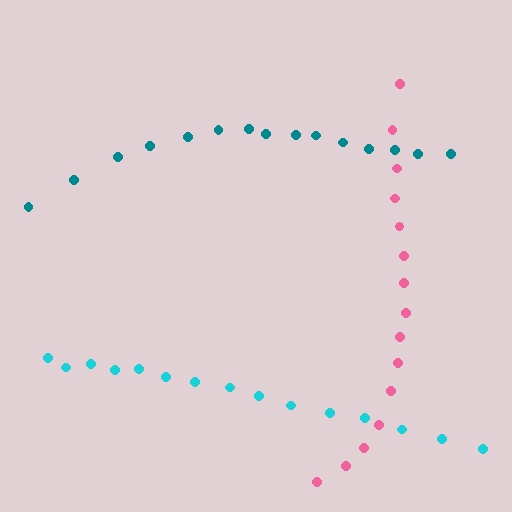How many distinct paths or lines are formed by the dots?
There are 3 distinct paths.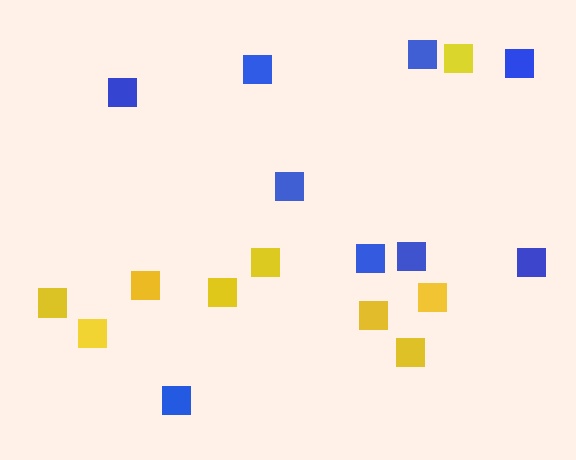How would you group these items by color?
There are 2 groups: one group of yellow squares (9) and one group of blue squares (9).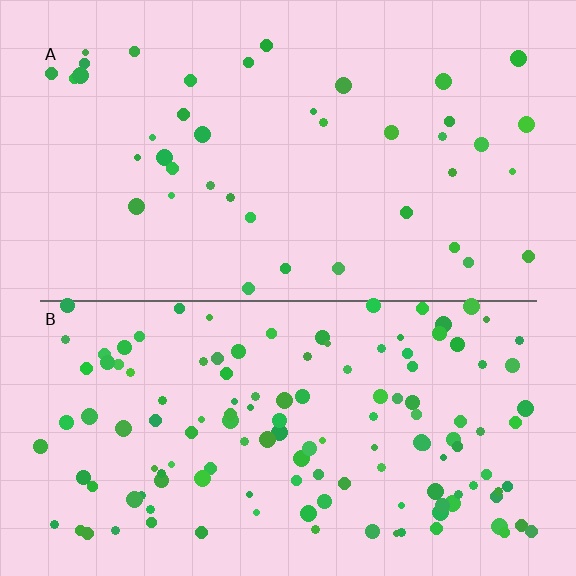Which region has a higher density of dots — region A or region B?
B (the bottom).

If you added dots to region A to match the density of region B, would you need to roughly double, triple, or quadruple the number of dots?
Approximately triple.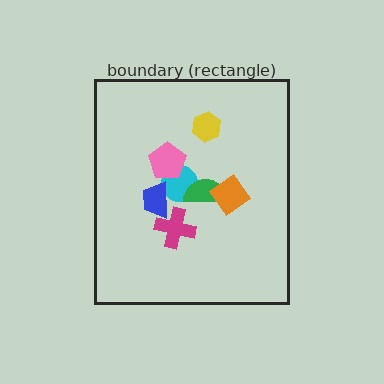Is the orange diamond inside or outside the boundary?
Inside.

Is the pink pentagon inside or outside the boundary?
Inside.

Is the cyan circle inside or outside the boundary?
Inside.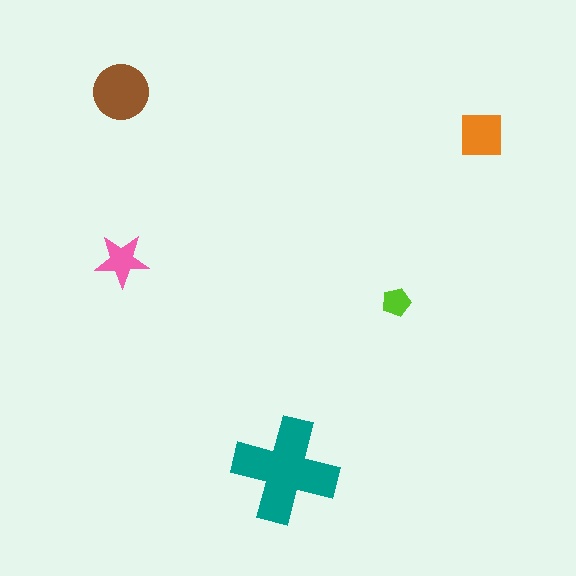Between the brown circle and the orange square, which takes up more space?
The brown circle.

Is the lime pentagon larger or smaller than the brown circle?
Smaller.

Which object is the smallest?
The lime pentagon.